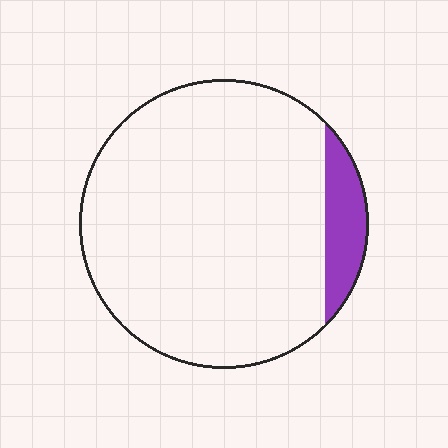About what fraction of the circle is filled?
About one tenth (1/10).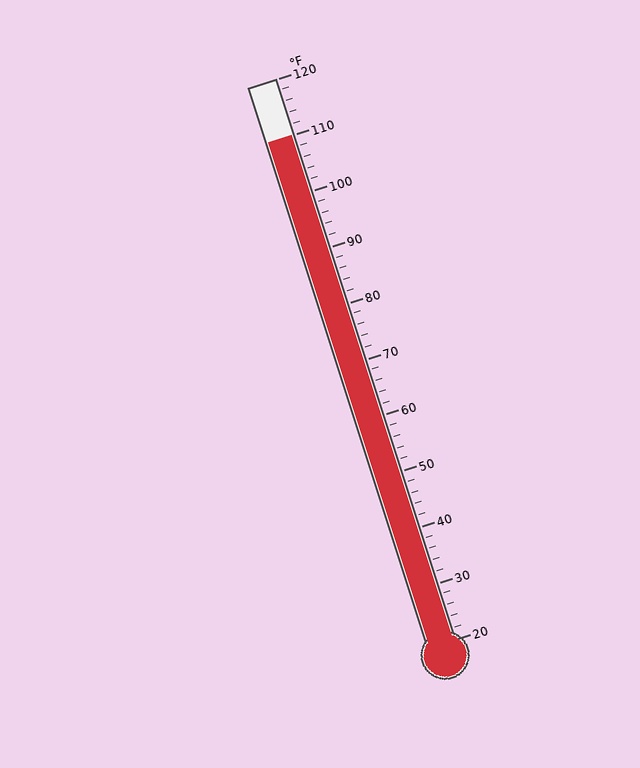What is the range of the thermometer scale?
The thermometer scale ranges from 20°F to 120°F.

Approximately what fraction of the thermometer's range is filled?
The thermometer is filled to approximately 90% of its range.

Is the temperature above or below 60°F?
The temperature is above 60°F.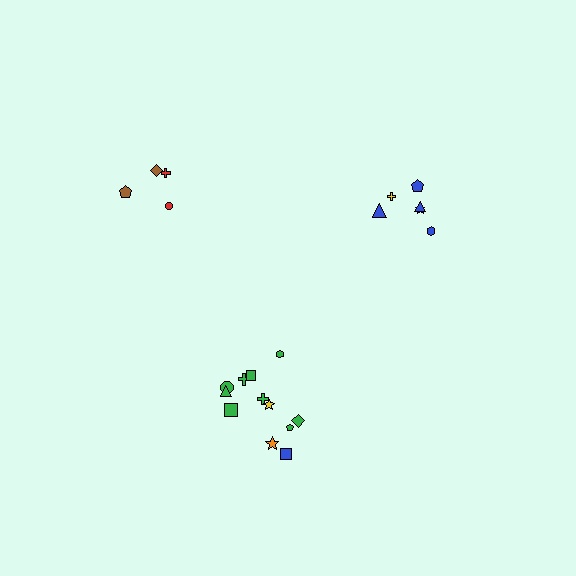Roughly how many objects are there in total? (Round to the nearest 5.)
Roughly 20 objects in total.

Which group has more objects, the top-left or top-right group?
The top-right group.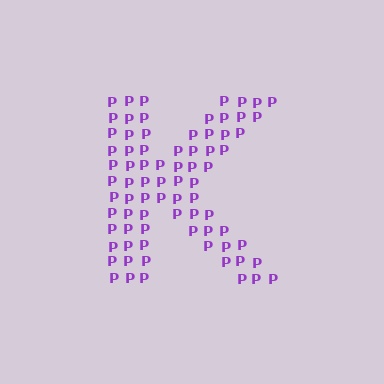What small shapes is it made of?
It is made of small letter P's.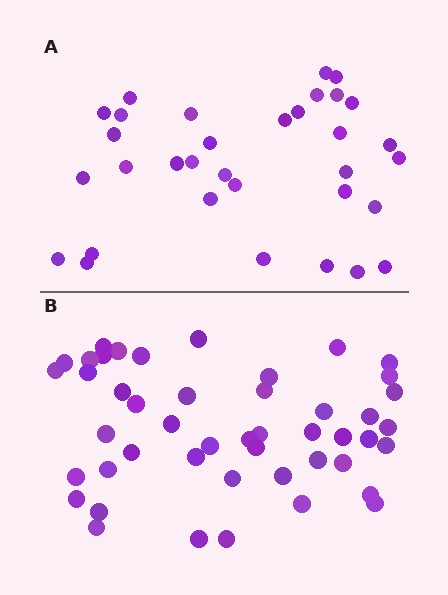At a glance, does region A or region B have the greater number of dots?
Region B (the bottom region) has more dots.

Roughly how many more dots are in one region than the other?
Region B has approximately 15 more dots than region A.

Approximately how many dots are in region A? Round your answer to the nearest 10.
About 30 dots. (The exact count is 33, which rounds to 30.)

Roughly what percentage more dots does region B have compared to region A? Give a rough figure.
About 40% more.